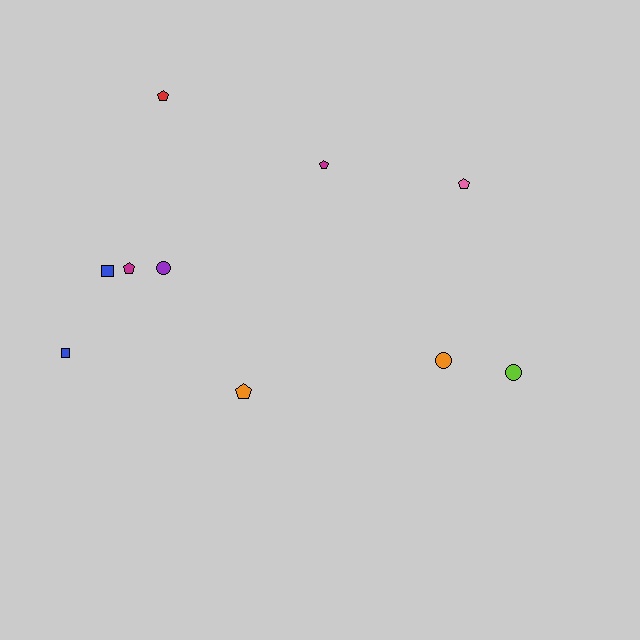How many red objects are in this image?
There is 1 red object.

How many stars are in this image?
There are no stars.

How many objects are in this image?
There are 10 objects.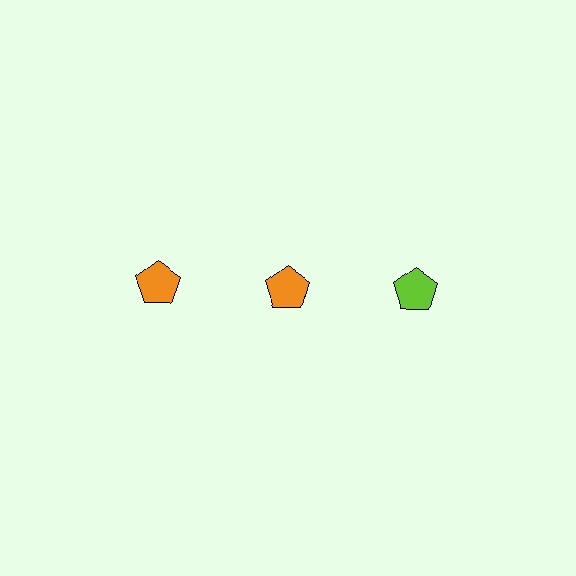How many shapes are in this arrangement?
There are 3 shapes arranged in a grid pattern.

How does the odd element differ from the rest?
It has a different color: lime instead of orange.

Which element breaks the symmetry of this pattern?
The lime pentagon in the top row, center column breaks the symmetry. All other shapes are orange pentagons.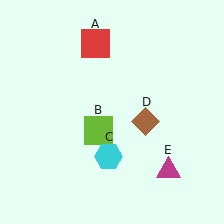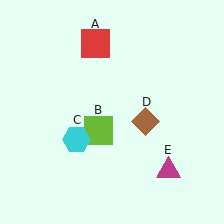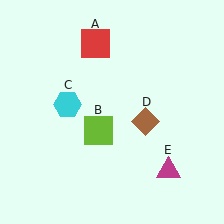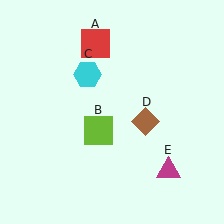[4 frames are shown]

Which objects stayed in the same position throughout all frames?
Red square (object A) and lime square (object B) and brown diamond (object D) and magenta triangle (object E) remained stationary.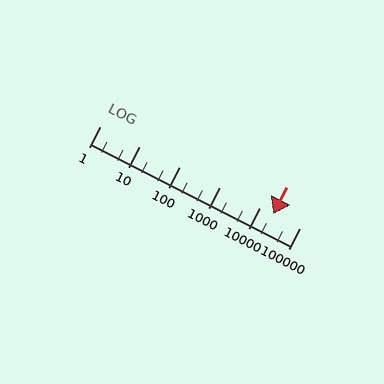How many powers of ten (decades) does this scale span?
The scale spans 5 decades, from 1 to 100000.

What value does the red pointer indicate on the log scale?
The pointer indicates approximately 22000.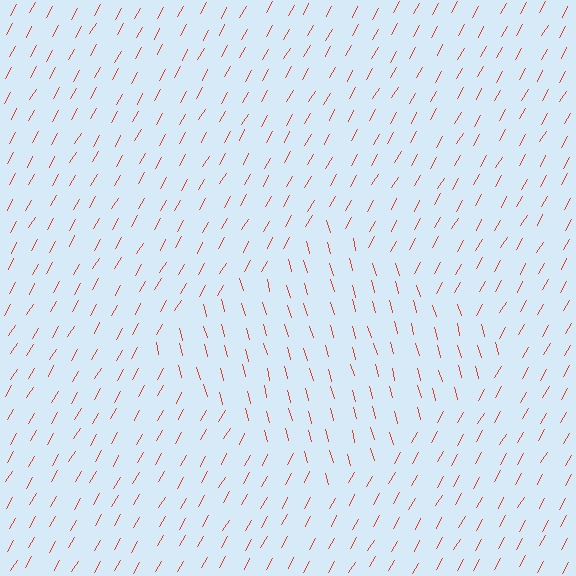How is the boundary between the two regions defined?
The boundary is defined purely by a change in line orientation (approximately 45 degrees difference). All lines are the same color and thickness.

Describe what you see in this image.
The image is filled with small red line segments. A diamond region in the image has lines oriented differently from the surrounding lines, creating a visible texture boundary.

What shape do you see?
I see a diamond.